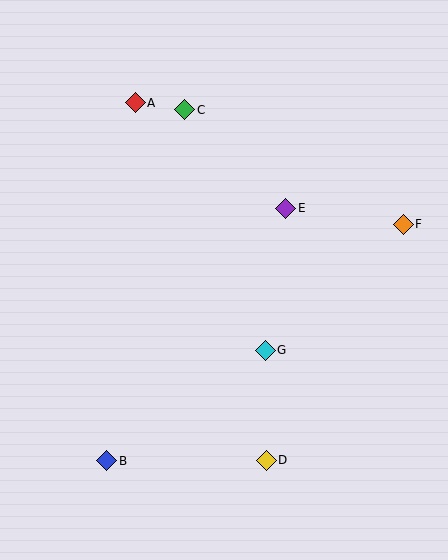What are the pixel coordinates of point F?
Point F is at (403, 224).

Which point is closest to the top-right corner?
Point F is closest to the top-right corner.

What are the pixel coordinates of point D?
Point D is at (266, 460).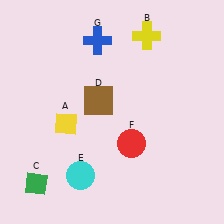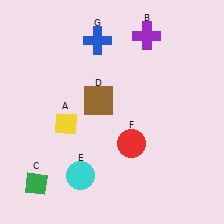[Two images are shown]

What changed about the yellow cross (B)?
In Image 1, B is yellow. In Image 2, it changed to purple.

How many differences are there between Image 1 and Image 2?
There is 1 difference between the two images.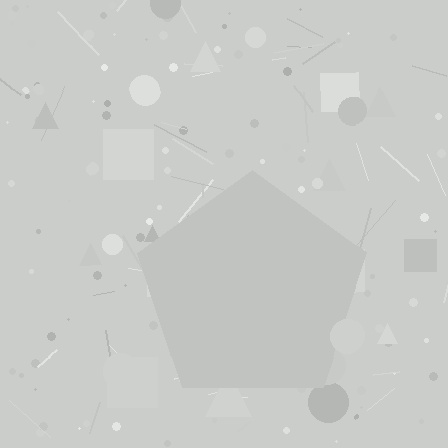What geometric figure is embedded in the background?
A pentagon is embedded in the background.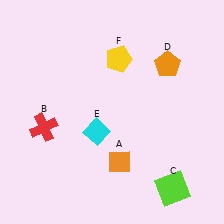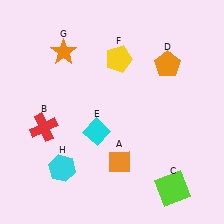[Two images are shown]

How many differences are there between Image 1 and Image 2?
There are 2 differences between the two images.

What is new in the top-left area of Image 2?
An orange star (G) was added in the top-left area of Image 2.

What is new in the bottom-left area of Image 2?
A cyan hexagon (H) was added in the bottom-left area of Image 2.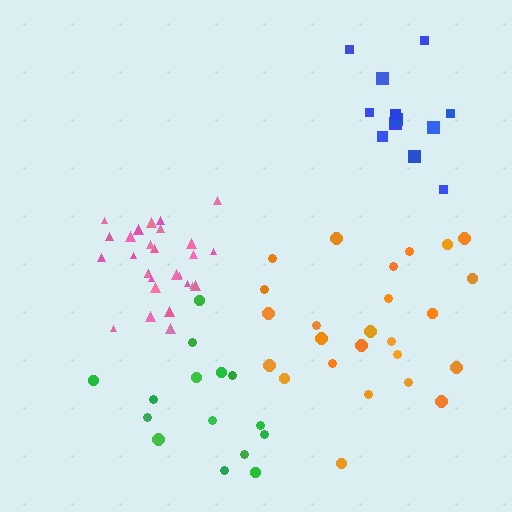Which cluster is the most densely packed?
Pink.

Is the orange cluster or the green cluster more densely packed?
Orange.